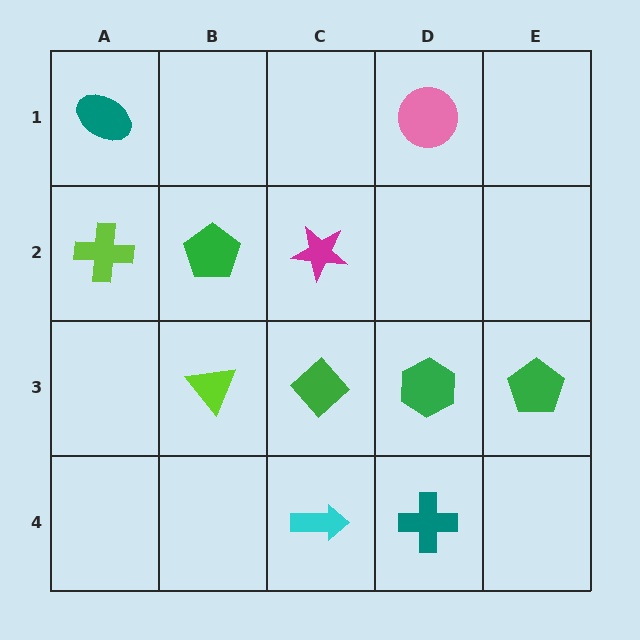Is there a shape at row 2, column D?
No, that cell is empty.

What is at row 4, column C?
A cyan arrow.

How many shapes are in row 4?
2 shapes.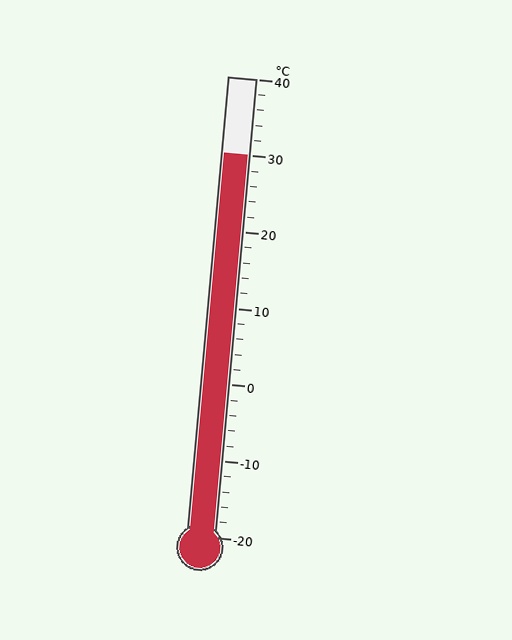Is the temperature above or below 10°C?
The temperature is above 10°C.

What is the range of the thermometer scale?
The thermometer scale ranges from -20°C to 40°C.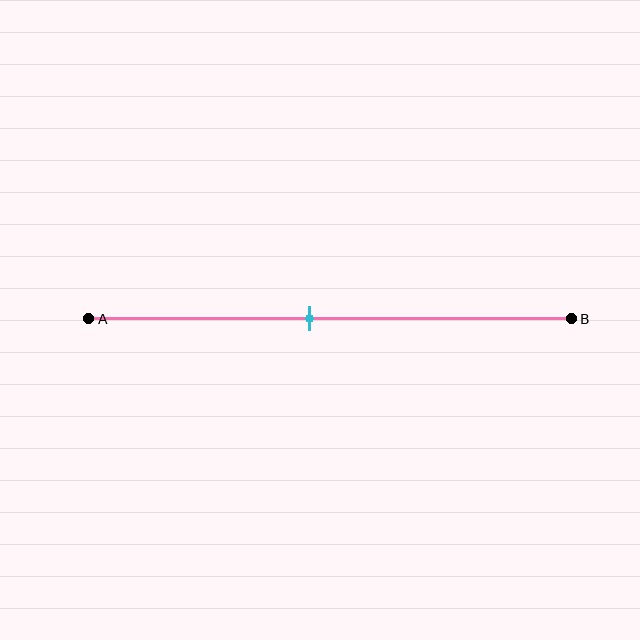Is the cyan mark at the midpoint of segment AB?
No, the mark is at about 45% from A, not at the 50% midpoint.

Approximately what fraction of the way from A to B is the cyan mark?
The cyan mark is approximately 45% of the way from A to B.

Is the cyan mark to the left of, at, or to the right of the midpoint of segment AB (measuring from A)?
The cyan mark is to the left of the midpoint of segment AB.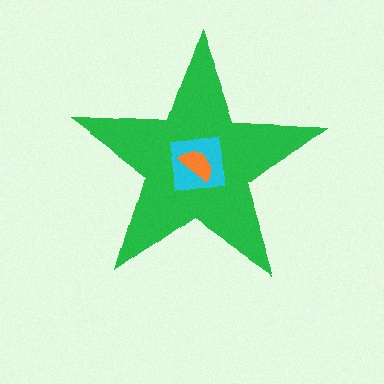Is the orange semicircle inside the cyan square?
Yes.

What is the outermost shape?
The green star.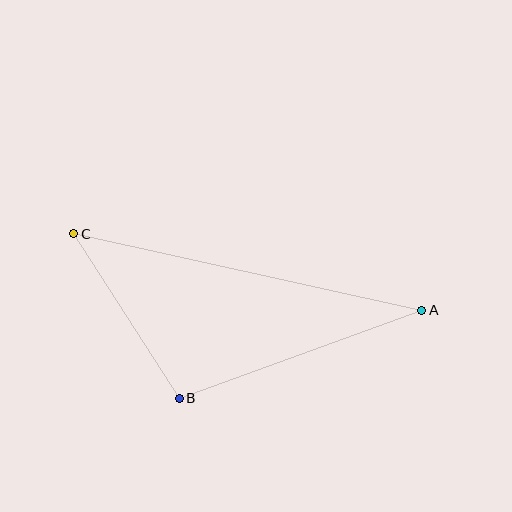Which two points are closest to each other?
Points B and C are closest to each other.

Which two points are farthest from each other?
Points A and C are farthest from each other.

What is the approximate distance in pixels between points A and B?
The distance between A and B is approximately 258 pixels.